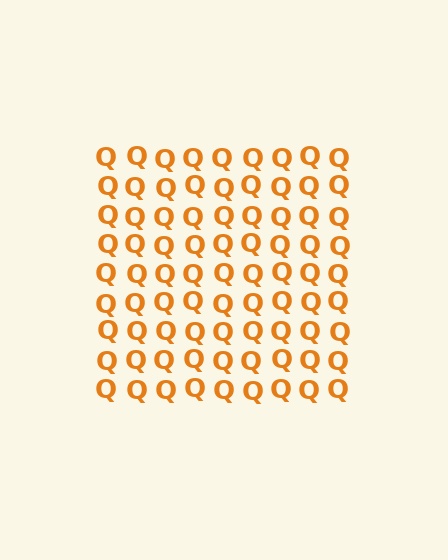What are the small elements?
The small elements are letter Q's.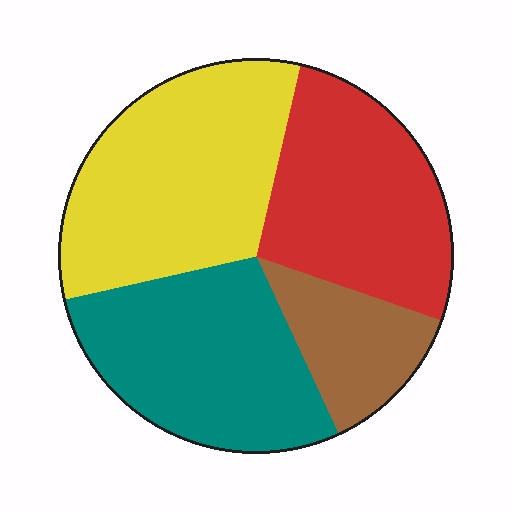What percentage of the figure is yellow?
Yellow covers around 30% of the figure.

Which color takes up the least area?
Brown, at roughly 15%.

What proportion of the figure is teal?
Teal takes up about one quarter (1/4) of the figure.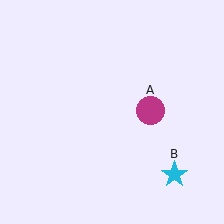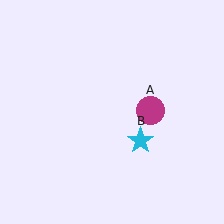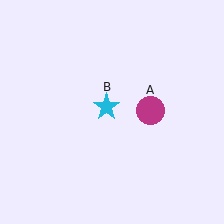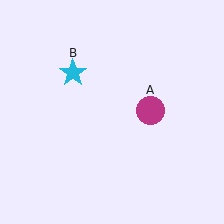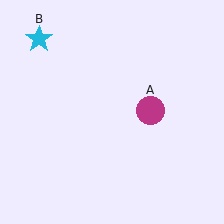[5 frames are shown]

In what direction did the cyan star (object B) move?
The cyan star (object B) moved up and to the left.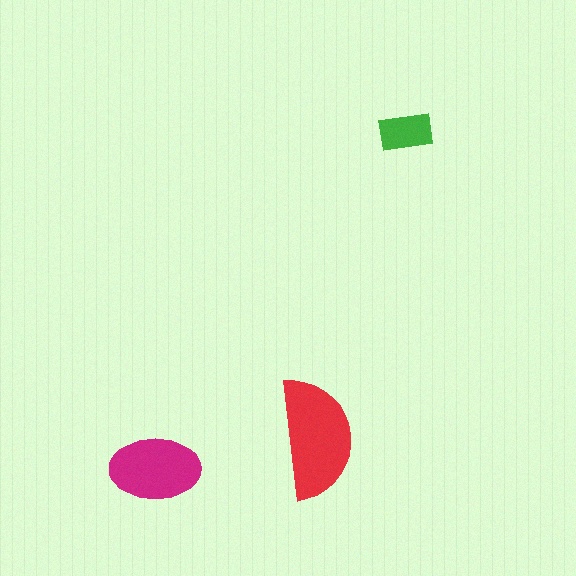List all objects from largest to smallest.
The red semicircle, the magenta ellipse, the green rectangle.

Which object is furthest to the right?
The green rectangle is rightmost.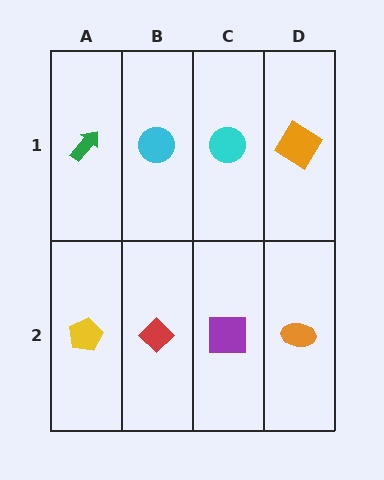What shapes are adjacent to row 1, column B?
A red diamond (row 2, column B), a green arrow (row 1, column A), a cyan circle (row 1, column C).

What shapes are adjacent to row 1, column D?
An orange ellipse (row 2, column D), a cyan circle (row 1, column C).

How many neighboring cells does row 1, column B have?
3.